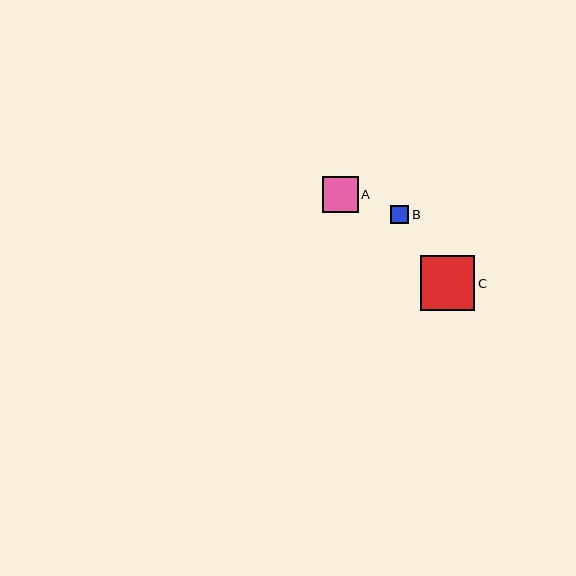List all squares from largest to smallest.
From largest to smallest: C, A, B.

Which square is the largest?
Square C is the largest with a size of approximately 54 pixels.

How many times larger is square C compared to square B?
Square C is approximately 3.0 times the size of square B.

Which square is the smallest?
Square B is the smallest with a size of approximately 18 pixels.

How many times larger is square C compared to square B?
Square C is approximately 3.0 times the size of square B.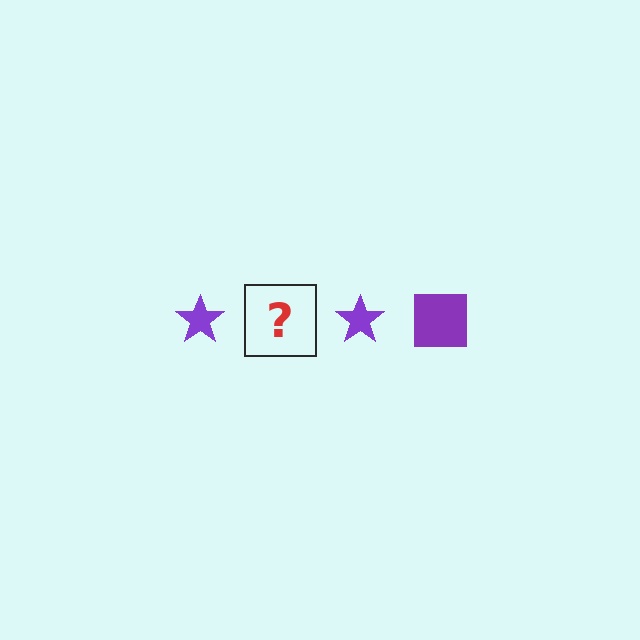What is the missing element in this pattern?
The missing element is a purple square.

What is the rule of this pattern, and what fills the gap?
The rule is that the pattern cycles through star, square shapes in purple. The gap should be filled with a purple square.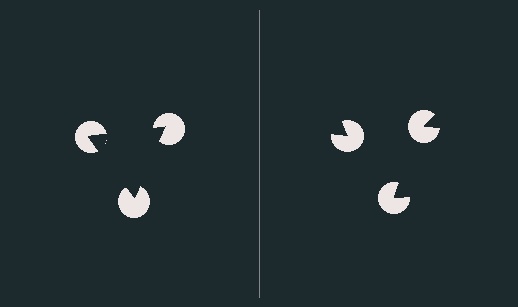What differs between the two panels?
The pac-man discs are positioned identically on both sides; only the wedge orientations differ. On the left they align to a triangle; on the right they are misaligned.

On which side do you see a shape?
An illusory triangle appears on the left side. On the right side the wedge cuts are rotated, so no coherent shape forms.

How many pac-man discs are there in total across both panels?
6 — 3 on each side.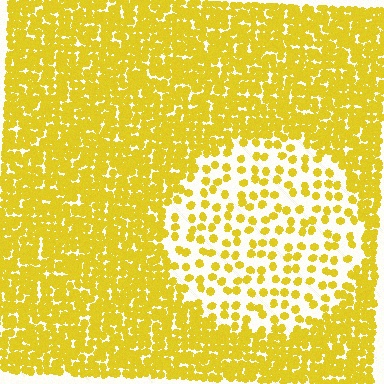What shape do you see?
I see a circle.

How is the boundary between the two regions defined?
The boundary is defined by a change in element density (approximately 3.0x ratio). All elements are the same color, size, and shape.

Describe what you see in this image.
The image contains small yellow elements arranged at two different densities. A circle-shaped region is visible where the elements are less densely packed than the surrounding area.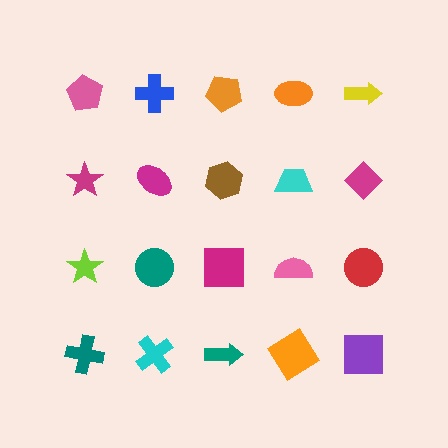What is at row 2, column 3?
A brown hexagon.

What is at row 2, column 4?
A cyan trapezoid.